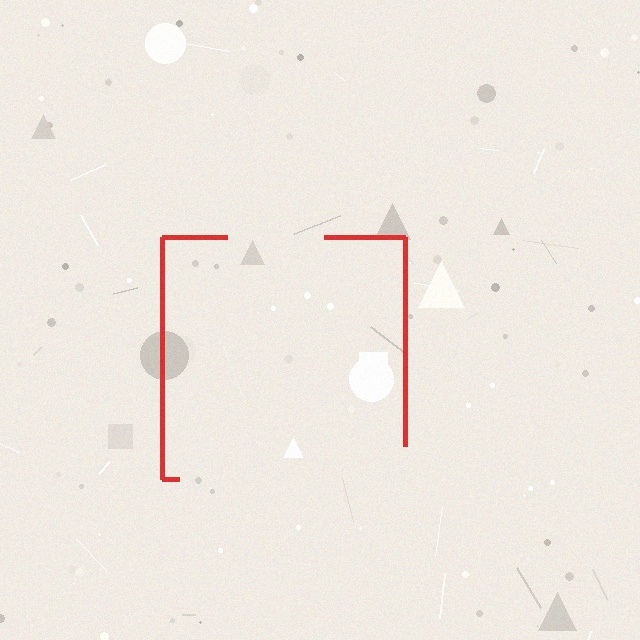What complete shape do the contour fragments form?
The contour fragments form a square.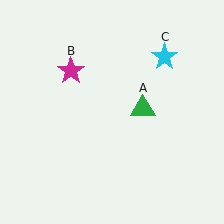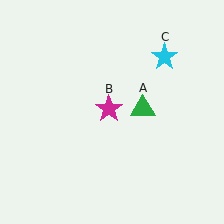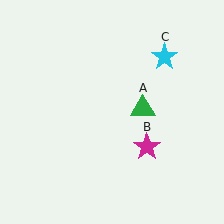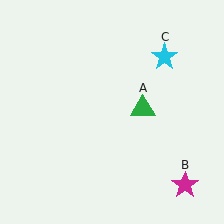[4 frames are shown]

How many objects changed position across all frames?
1 object changed position: magenta star (object B).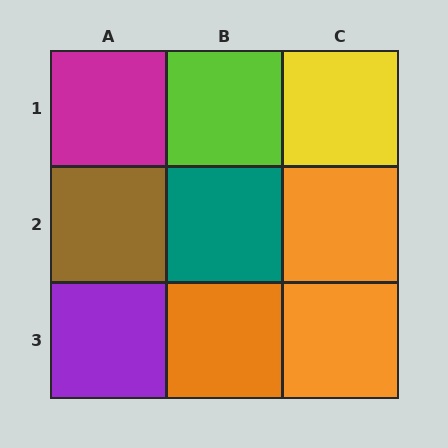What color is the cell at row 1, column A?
Magenta.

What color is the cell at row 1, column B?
Lime.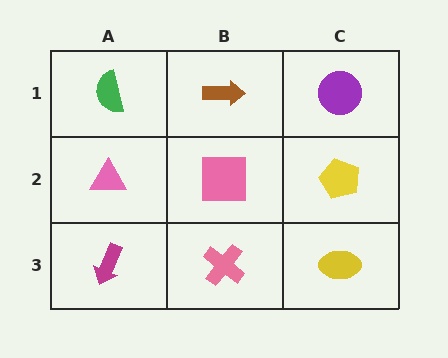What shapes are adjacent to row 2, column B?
A brown arrow (row 1, column B), a pink cross (row 3, column B), a pink triangle (row 2, column A), a yellow pentagon (row 2, column C).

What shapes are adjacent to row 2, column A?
A green semicircle (row 1, column A), a magenta arrow (row 3, column A), a pink square (row 2, column B).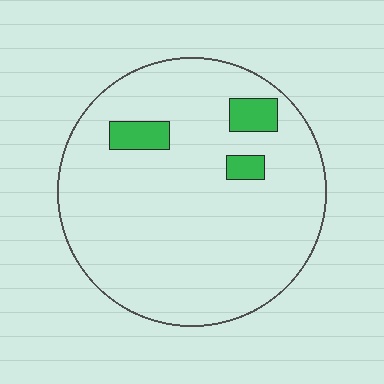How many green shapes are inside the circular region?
3.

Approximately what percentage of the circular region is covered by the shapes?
Approximately 10%.